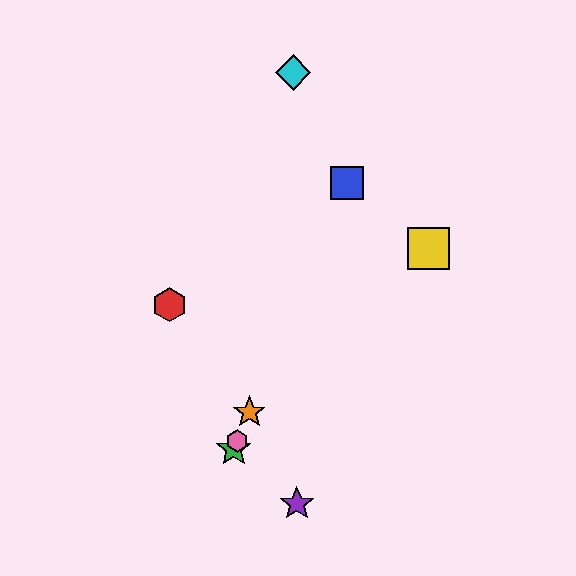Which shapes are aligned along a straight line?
The blue square, the green star, the orange star, the pink hexagon are aligned along a straight line.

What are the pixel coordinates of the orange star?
The orange star is at (249, 412).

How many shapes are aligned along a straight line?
4 shapes (the blue square, the green star, the orange star, the pink hexagon) are aligned along a straight line.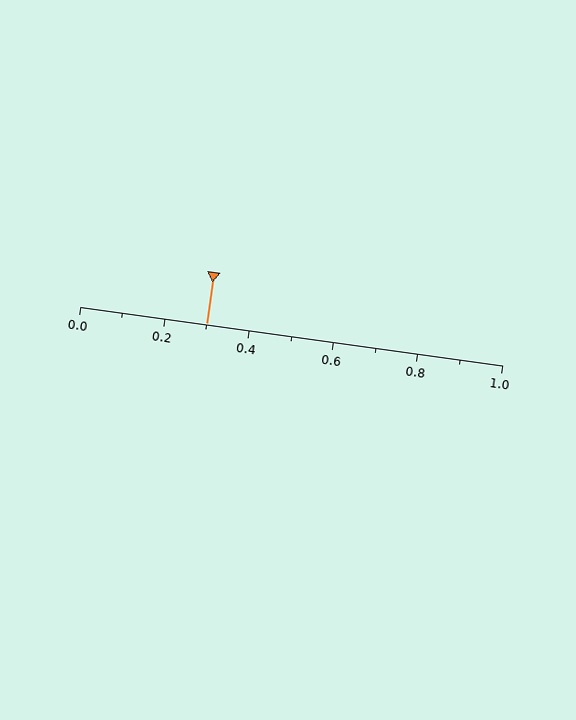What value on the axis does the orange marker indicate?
The marker indicates approximately 0.3.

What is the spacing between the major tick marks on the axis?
The major ticks are spaced 0.2 apart.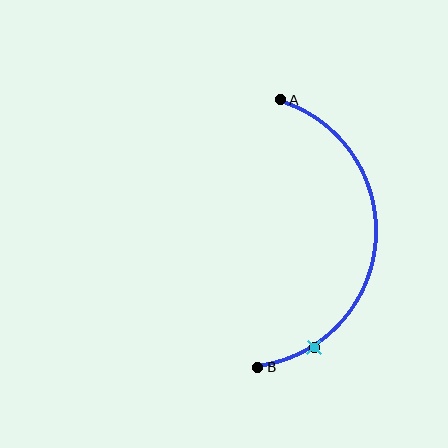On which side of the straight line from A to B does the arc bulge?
The arc bulges to the right of the straight line connecting A and B.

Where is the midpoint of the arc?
The arc midpoint is the point on the curve farthest from the straight line joining A and B. It sits to the right of that line.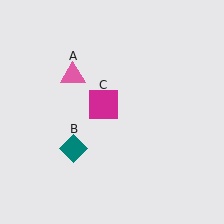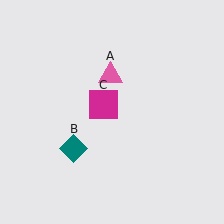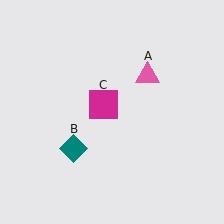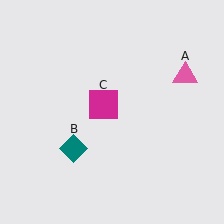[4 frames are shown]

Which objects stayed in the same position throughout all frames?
Teal diamond (object B) and magenta square (object C) remained stationary.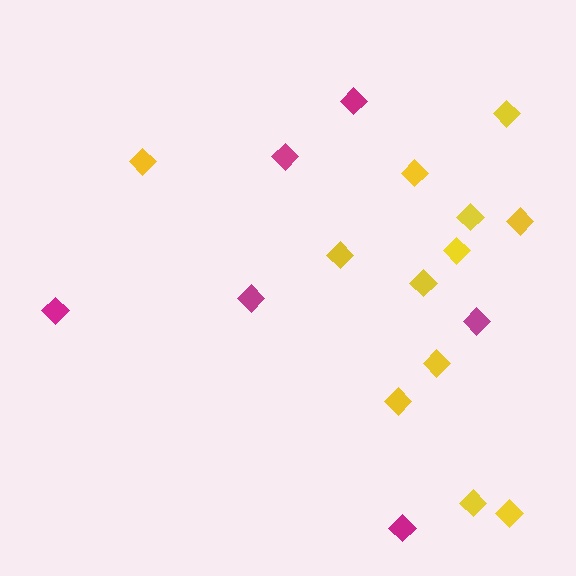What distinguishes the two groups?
There are 2 groups: one group of yellow diamonds (12) and one group of magenta diamonds (6).